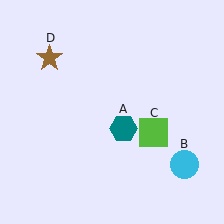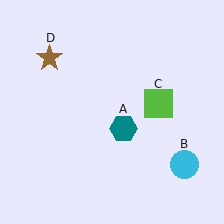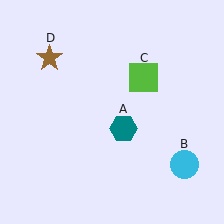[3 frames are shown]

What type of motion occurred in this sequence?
The lime square (object C) rotated counterclockwise around the center of the scene.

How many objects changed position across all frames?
1 object changed position: lime square (object C).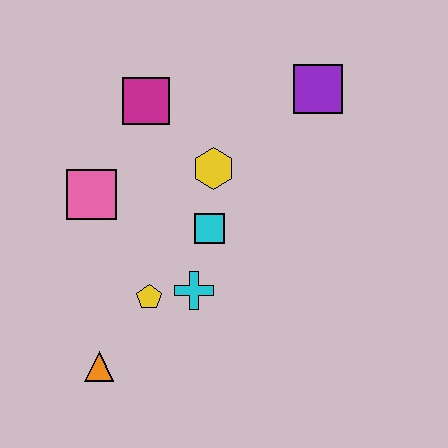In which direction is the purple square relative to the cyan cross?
The purple square is above the cyan cross.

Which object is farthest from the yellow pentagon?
The purple square is farthest from the yellow pentagon.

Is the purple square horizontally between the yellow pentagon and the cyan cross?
No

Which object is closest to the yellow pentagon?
The cyan cross is closest to the yellow pentagon.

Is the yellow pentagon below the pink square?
Yes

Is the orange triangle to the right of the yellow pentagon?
No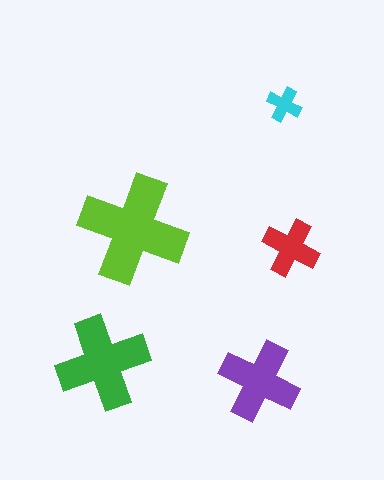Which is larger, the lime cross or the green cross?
The lime one.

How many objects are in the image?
There are 5 objects in the image.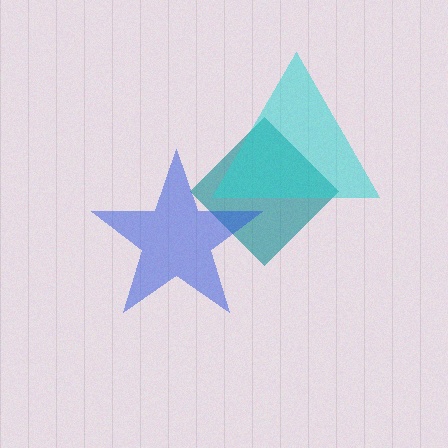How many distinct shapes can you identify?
There are 3 distinct shapes: a teal diamond, a blue star, a cyan triangle.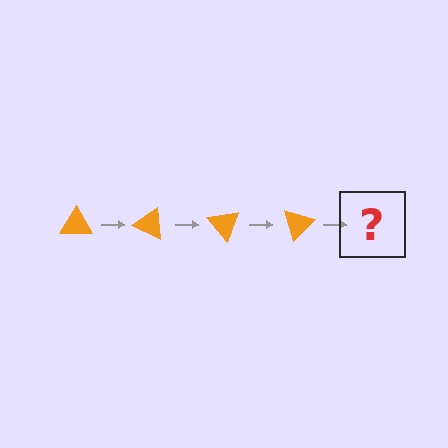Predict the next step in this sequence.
The next step is an orange triangle rotated 100 degrees.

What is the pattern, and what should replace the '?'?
The pattern is that the triangle rotates 25 degrees each step. The '?' should be an orange triangle rotated 100 degrees.